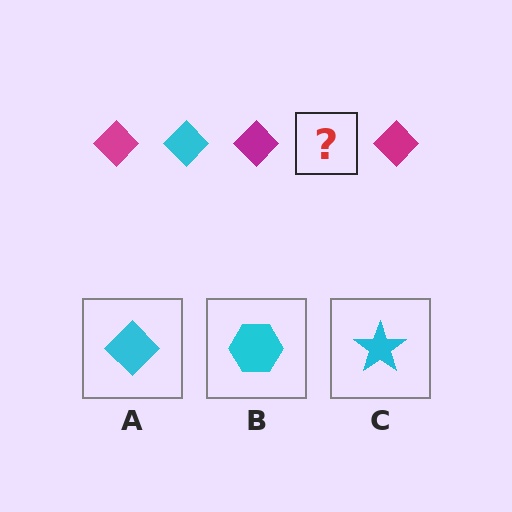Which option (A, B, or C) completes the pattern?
A.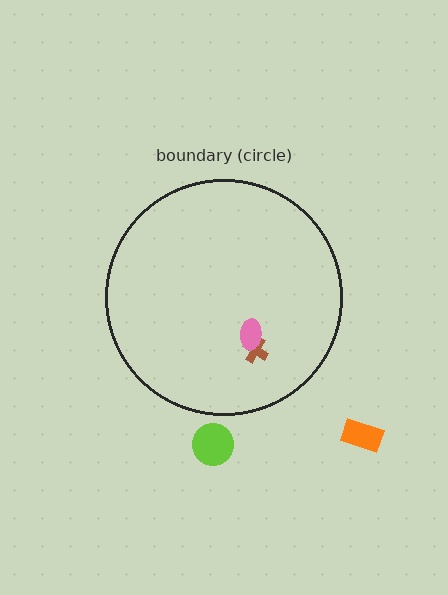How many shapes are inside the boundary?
2 inside, 2 outside.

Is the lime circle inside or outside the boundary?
Outside.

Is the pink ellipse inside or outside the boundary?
Inside.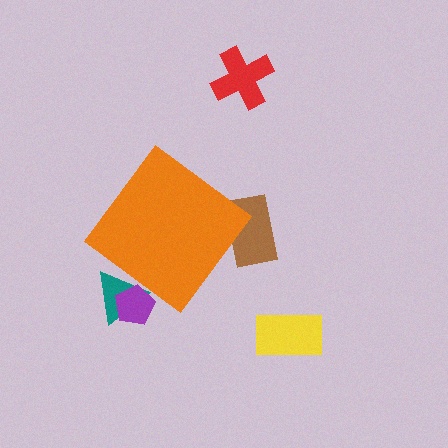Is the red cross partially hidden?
No, the red cross is fully visible.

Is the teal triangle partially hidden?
Yes, the teal triangle is partially hidden behind the orange diamond.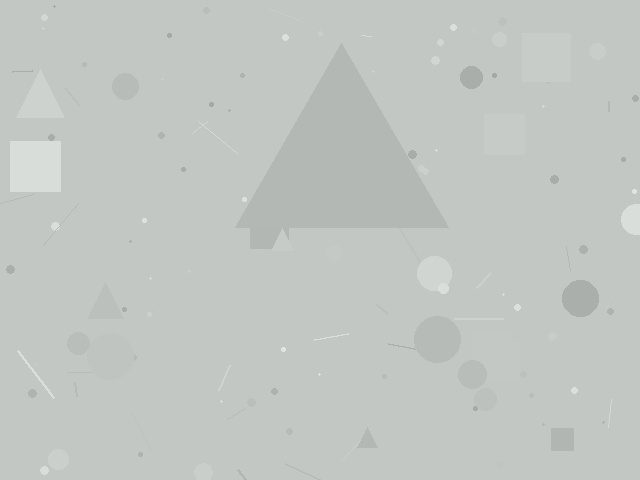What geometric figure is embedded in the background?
A triangle is embedded in the background.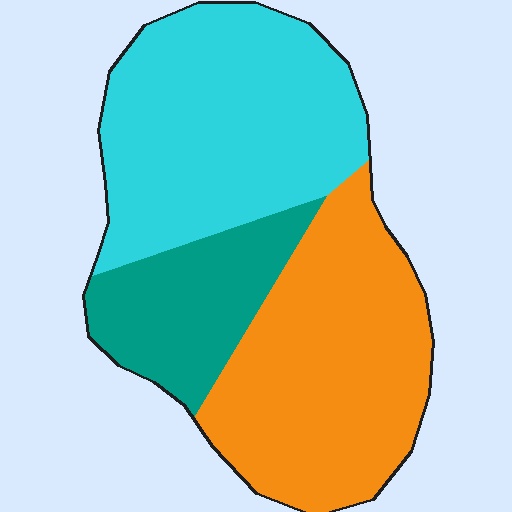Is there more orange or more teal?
Orange.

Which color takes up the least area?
Teal, at roughly 20%.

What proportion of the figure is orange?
Orange takes up about two fifths (2/5) of the figure.